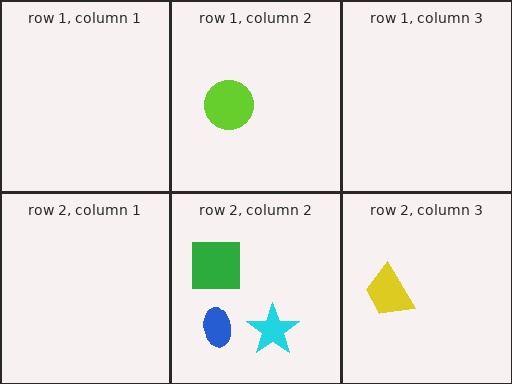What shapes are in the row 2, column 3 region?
The yellow trapezoid.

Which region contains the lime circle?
The row 1, column 2 region.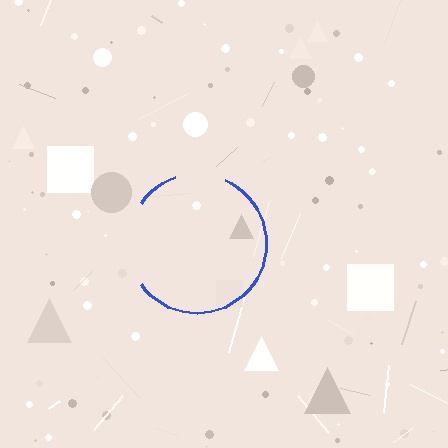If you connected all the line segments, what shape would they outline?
They would outline a circle.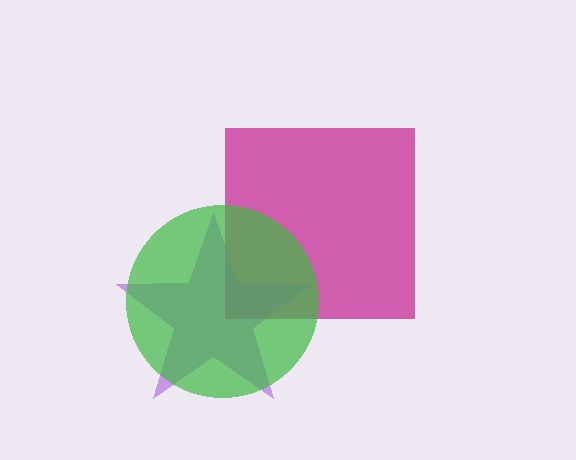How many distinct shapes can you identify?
There are 3 distinct shapes: a magenta square, a purple star, a green circle.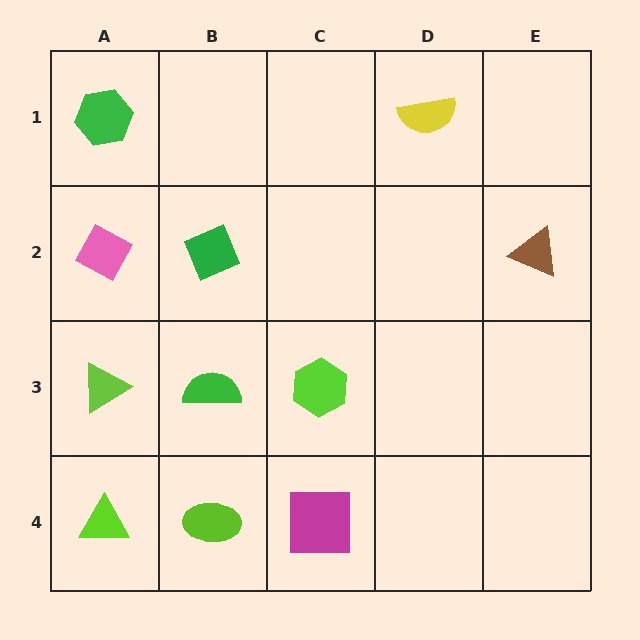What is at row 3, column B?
A green semicircle.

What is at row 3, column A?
A lime triangle.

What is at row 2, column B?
A green diamond.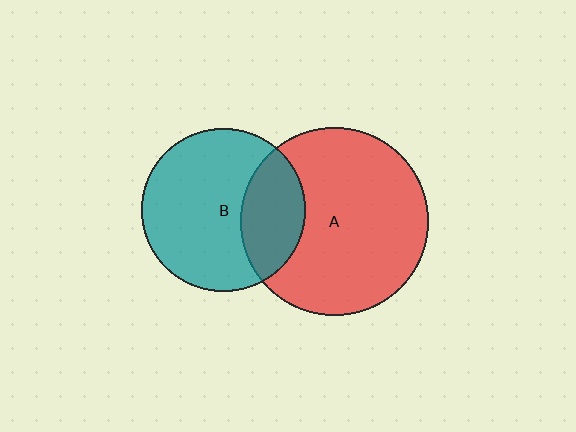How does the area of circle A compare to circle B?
Approximately 1.3 times.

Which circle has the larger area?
Circle A (red).